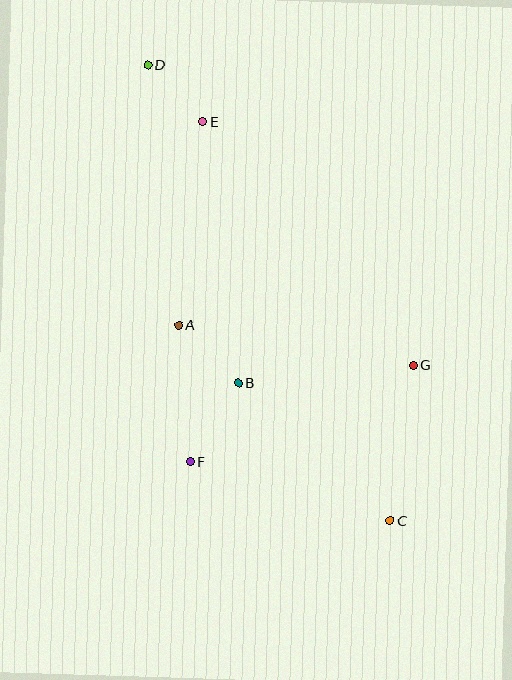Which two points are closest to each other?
Points D and E are closest to each other.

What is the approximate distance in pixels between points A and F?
The distance between A and F is approximately 137 pixels.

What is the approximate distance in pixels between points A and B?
The distance between A and B is approximately 82 pixels.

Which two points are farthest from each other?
Points C and D are farthest from each other.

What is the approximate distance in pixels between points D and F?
The distance between D and F is approximately 399 pixels.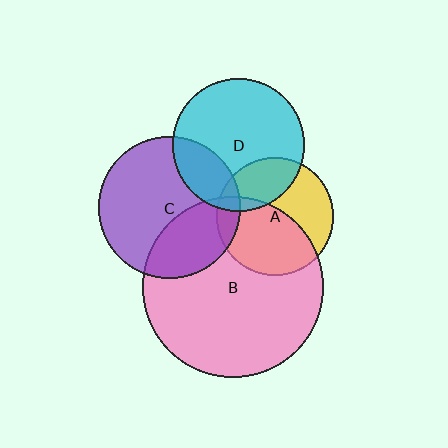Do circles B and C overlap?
Yes.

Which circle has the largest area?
Circle B (pink).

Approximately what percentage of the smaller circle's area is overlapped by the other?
Approximately 35%.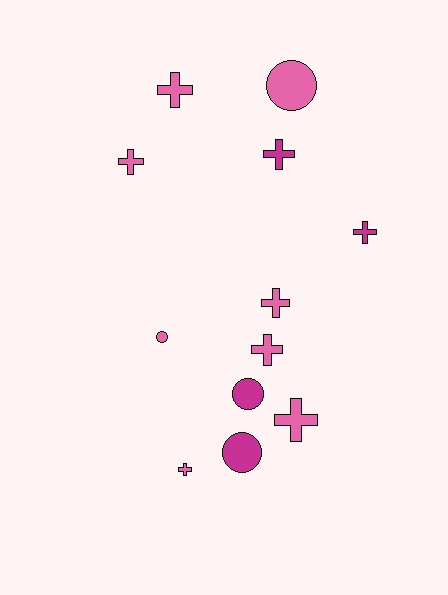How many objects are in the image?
There are 12 objects.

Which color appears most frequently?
Pink, with 8 objects.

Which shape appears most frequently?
Cross, with 8 objects.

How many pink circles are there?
There are 2 pink circles.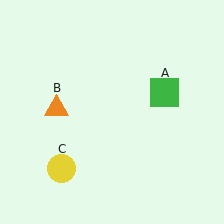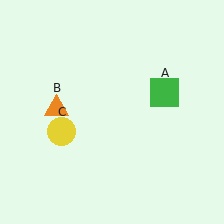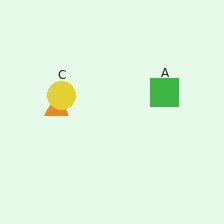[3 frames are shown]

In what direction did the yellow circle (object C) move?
The yellow circle (object C) moved up.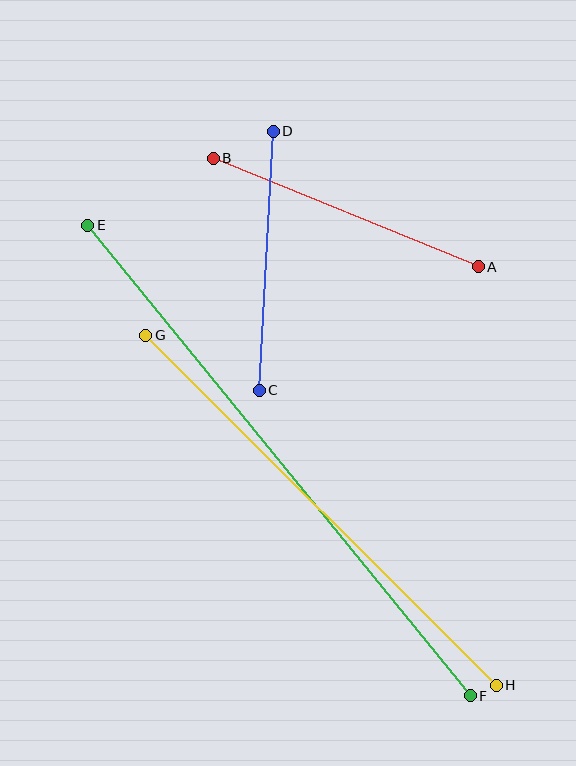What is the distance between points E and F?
The distance is approximately 606 pixels.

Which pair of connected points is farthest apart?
Points E and F are farthest apart.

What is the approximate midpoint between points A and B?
The midpoint is at approximately (346, 212) pixels.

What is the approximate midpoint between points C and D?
The midpoint is at approximately (266, 261) pixels.